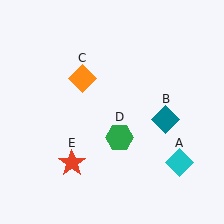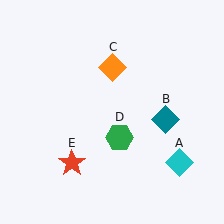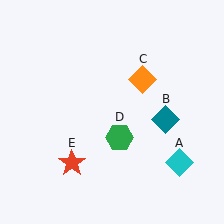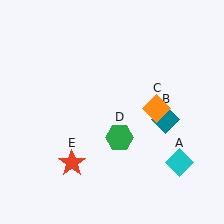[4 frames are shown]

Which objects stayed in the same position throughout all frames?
Cyan diamond (object A) and teal diamond (object B) and green hexagon (object D) and red star (object E) remained stationary.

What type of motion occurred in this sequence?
The orange diamond (object C) rotated clockwise around the center of the scene.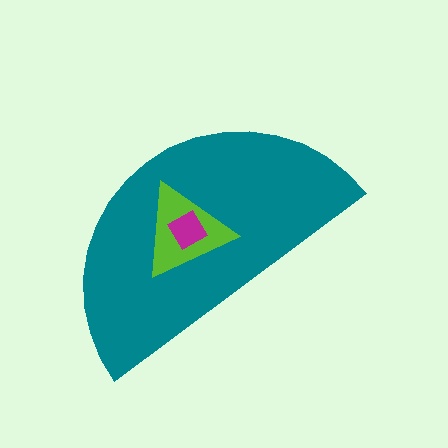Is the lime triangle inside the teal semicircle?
Yes.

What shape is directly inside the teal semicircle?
The lime triangle.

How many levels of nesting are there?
3.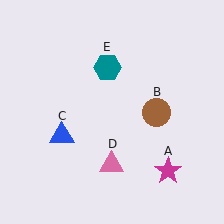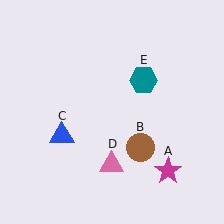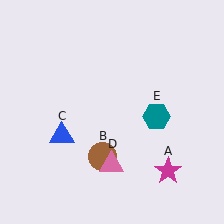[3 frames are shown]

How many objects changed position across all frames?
2 objects changed position: brown circle (object B), teal hexagon (object E).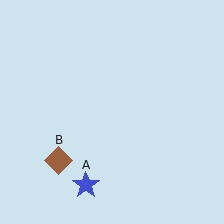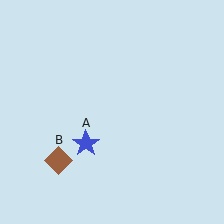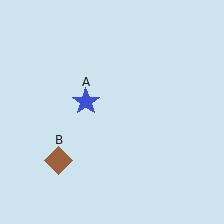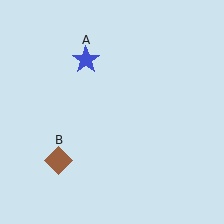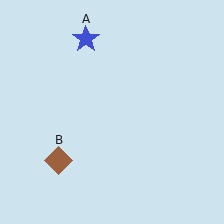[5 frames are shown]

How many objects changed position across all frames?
1 object changed position: blue star (object A).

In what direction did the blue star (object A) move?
The blue star (object A) moved up.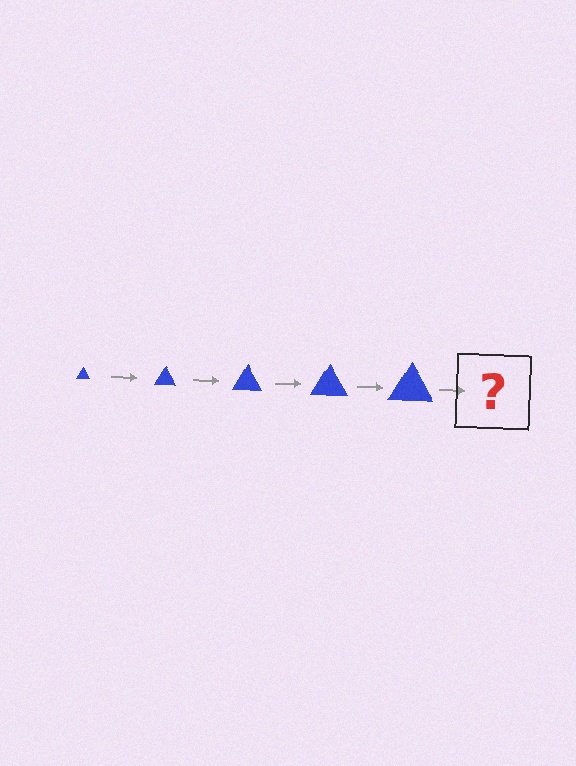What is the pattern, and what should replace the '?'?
The pattern is that the triangle gets progressively larger each step. The '?' should be a blue triangle, larger than the previous one.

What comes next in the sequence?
The next element should be a blue triangle, larger than the previous one.